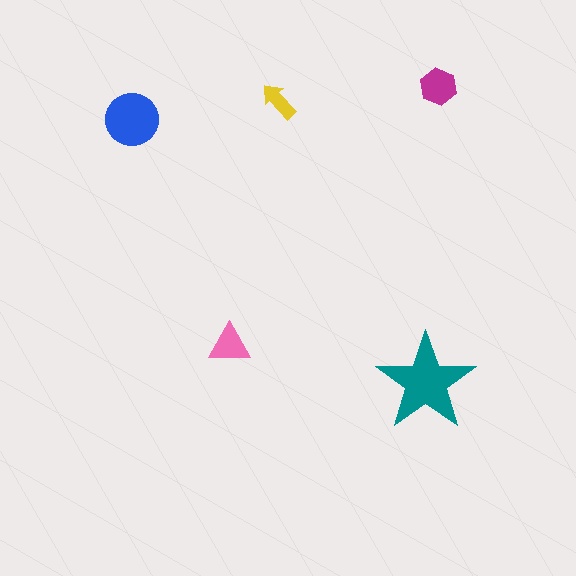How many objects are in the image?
There are 5 objects in the image.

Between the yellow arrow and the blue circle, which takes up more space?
The blue circle.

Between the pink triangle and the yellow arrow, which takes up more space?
The pink triangle.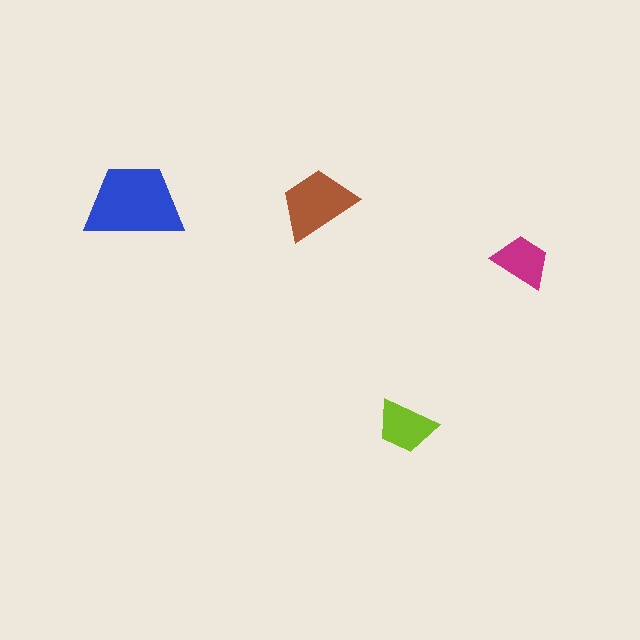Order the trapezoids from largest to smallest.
the blue one, the brown one, the lime one, the magenta one.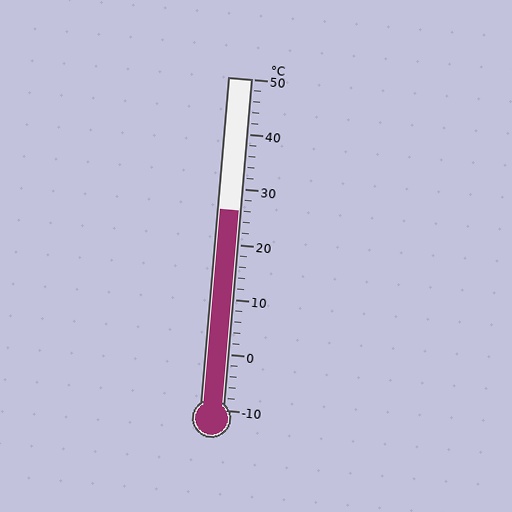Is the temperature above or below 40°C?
The temperature is below 40°C.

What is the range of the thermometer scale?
The thermometer scale ranges from -10°C to 50°C.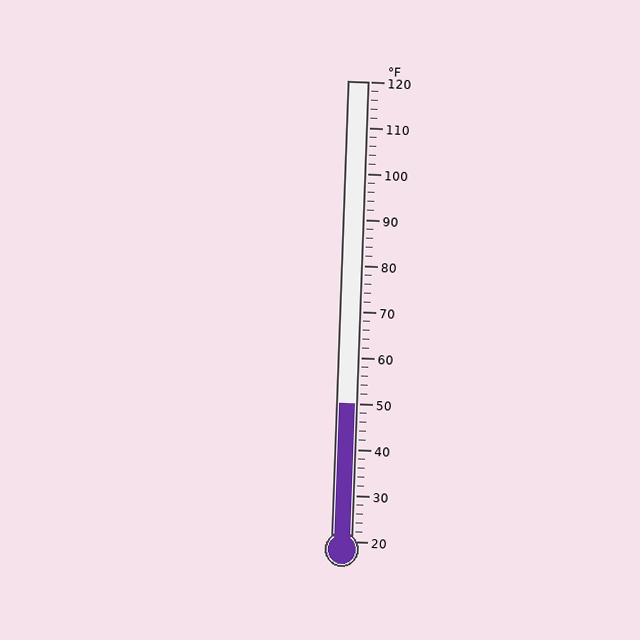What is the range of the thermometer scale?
The thermometer scale ranges from 20°F to 120°F.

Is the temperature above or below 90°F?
The temperature is below 90°F.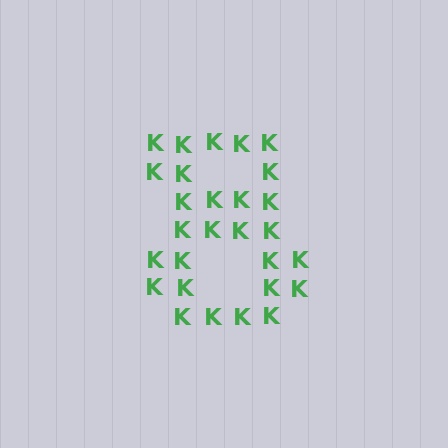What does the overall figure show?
The overall figure shows the digit 8.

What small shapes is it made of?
It is made of small letter K's.